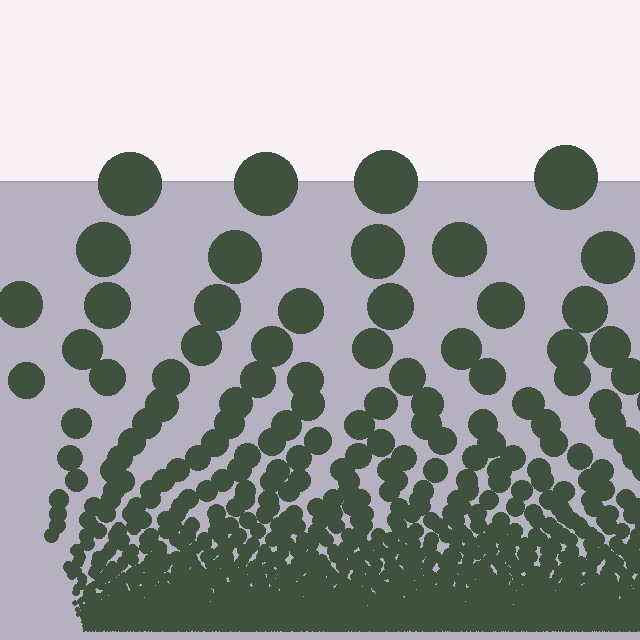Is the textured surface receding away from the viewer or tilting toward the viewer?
The surface appears to tilt toward the viewer. Texture elements get larger and sparser toward the top.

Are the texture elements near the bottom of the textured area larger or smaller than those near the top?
Smaller. The gradient is inverted — elements near the bottom are smaller and denser.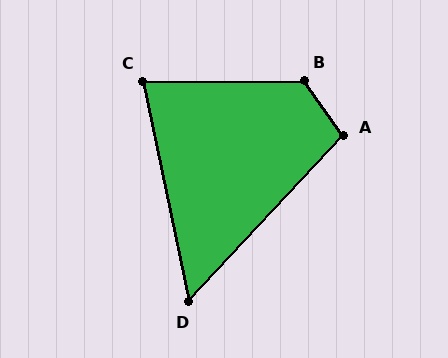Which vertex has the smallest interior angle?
D, at approximately 55 degrees.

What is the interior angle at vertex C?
Approximately 78 degrees (acute).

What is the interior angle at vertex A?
Approximately 102 degrees (obtuse).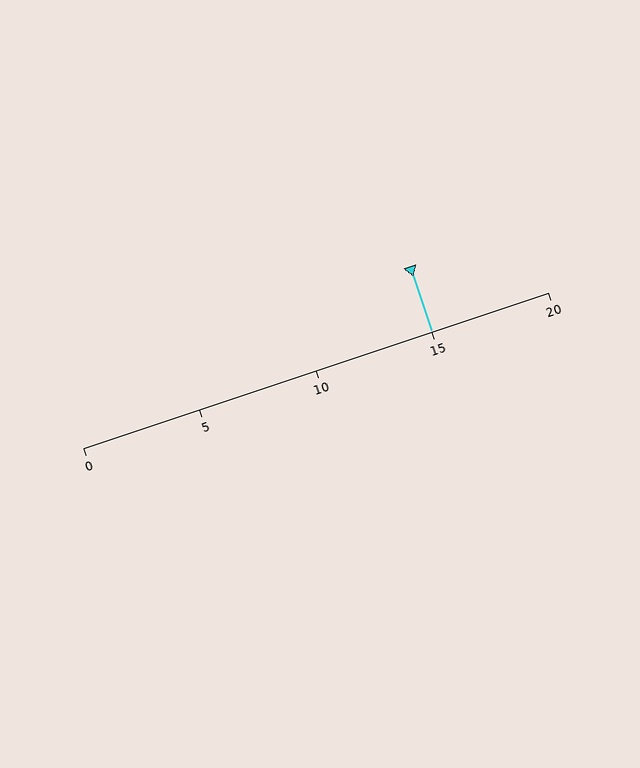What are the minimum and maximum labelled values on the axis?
The axis runs from 0 to 20.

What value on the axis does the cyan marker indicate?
The marker indicates approximately 15.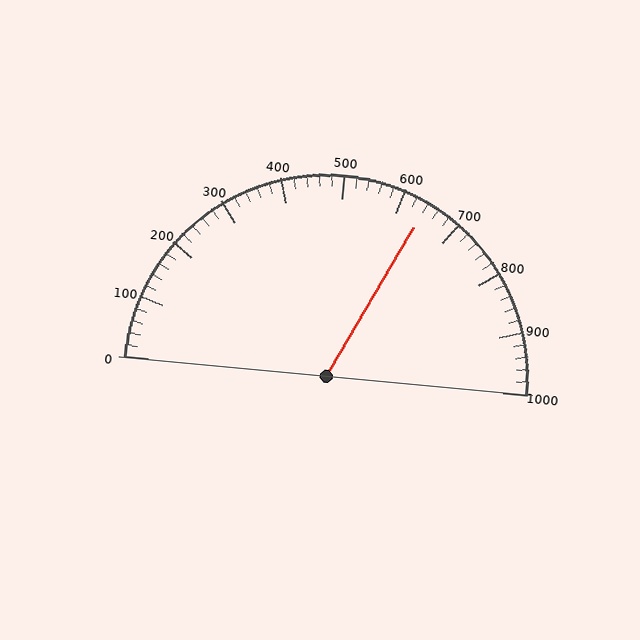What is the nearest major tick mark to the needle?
The nearest major tick mark is 600.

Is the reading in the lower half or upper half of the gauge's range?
The reading is in the upper half of the range (0 to 1000).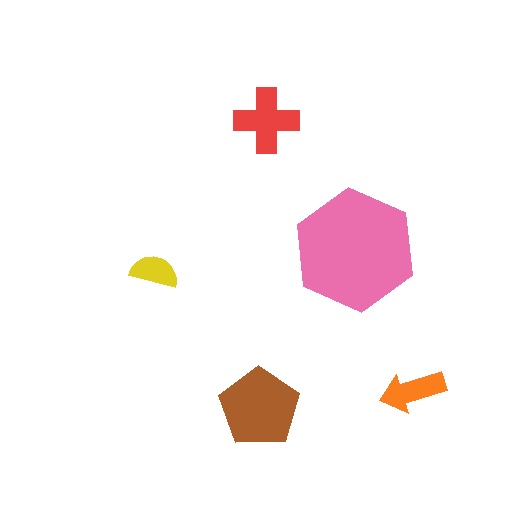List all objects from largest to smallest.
The pink hexagon, the brown pentagon, the red cross, the orange arrow, the yellow semicircle.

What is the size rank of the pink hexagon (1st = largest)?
1st.